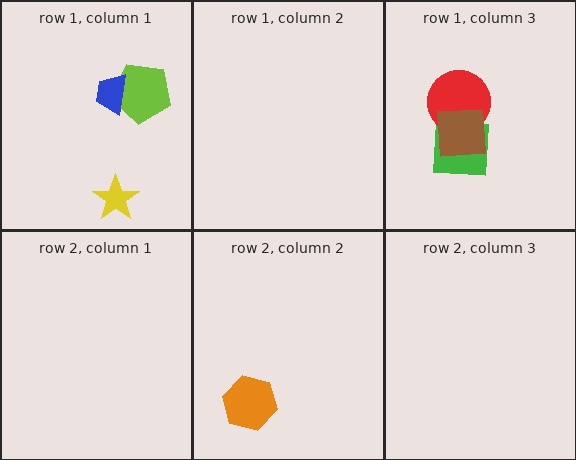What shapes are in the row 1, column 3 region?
The green square, the red circle, the brown square.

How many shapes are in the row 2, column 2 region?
1.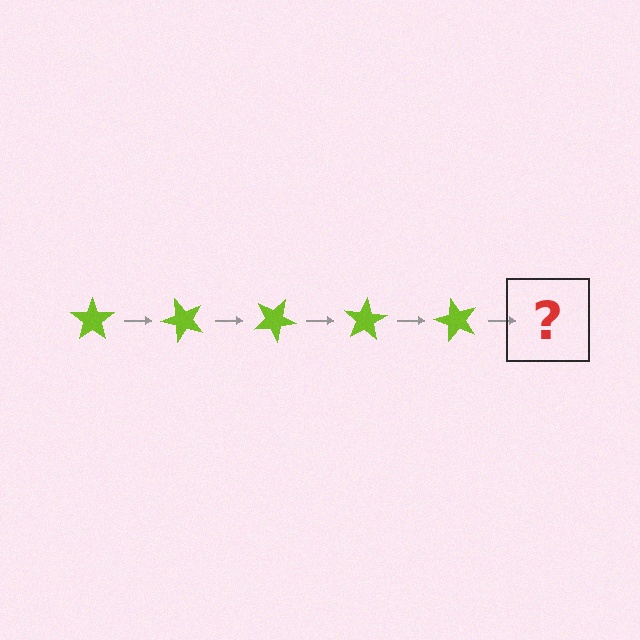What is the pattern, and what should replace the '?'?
The pattern is that the star rotates 50 degrees each step. The '?' should be a lime star rotated 250 degrees.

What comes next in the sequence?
The next element should be a lime star rotated 250 degrees.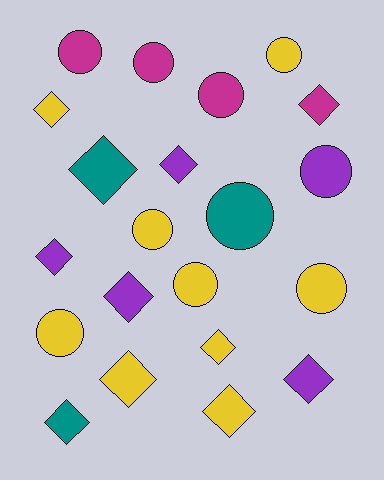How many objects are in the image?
There are 21 objects.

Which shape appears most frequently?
Diamond, with 11 objects.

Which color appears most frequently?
Yellow, with 9 objects.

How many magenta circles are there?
There are 3 magenta circles.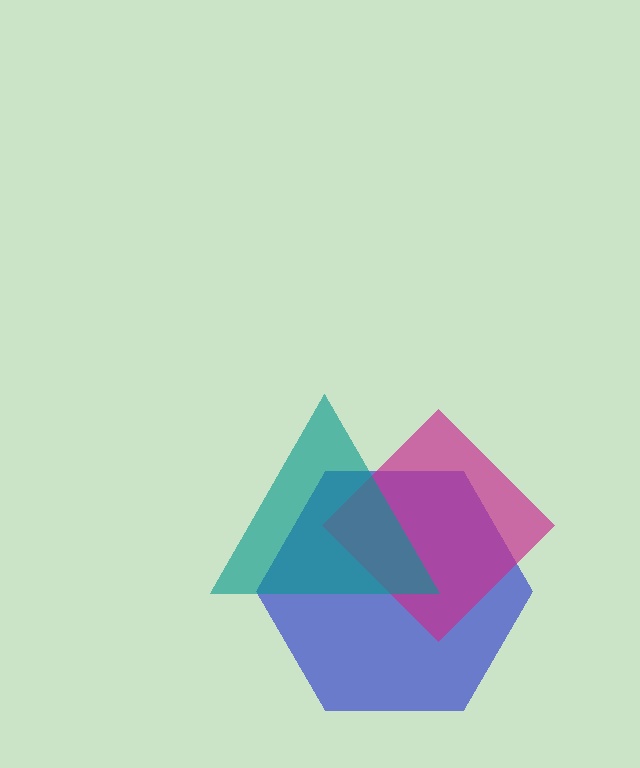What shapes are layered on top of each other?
The layered shapes are: a blue hexagon, a magenta diamond, a teal triangle.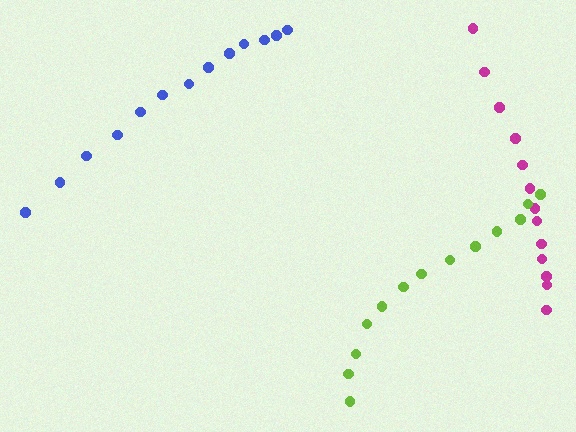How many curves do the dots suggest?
There are 3 distinct paths.